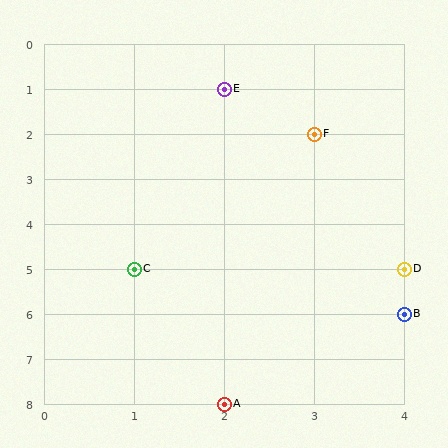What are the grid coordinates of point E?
Point E is at grid coordinates (2, 1).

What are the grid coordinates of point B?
Point B is at grid coordinates (4, 6).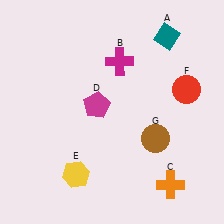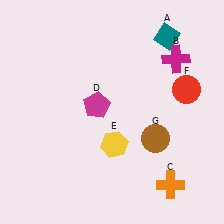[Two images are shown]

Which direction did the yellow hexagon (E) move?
The yellow hexagon (E) moved right.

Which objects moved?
The objects that moved are: the magenta cross (B), the yellow hexagon (E).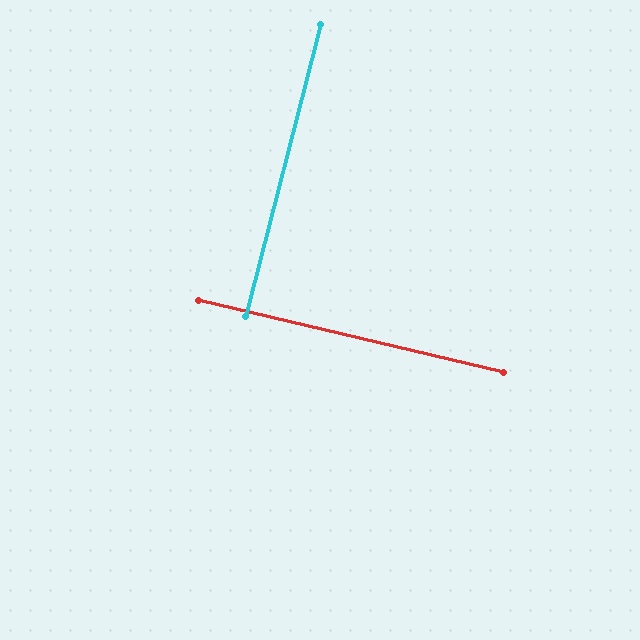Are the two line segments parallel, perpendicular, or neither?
Perpendicular — they meet at approximately 89°.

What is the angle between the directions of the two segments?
Approximately 89 degrees.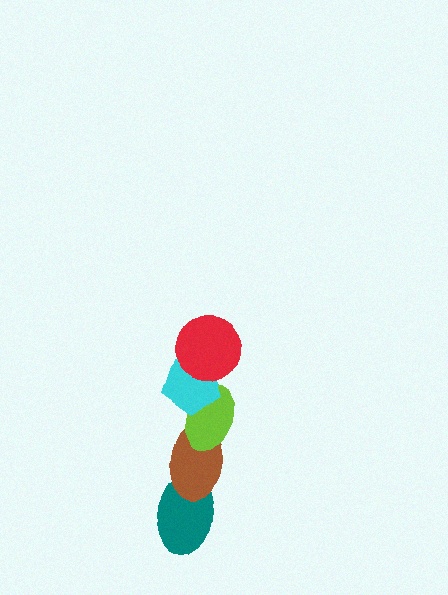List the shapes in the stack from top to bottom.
From top to bottom: the red circle, the cyan pentagon, the lime ellipse, the brown ellipse, the teal ellipse.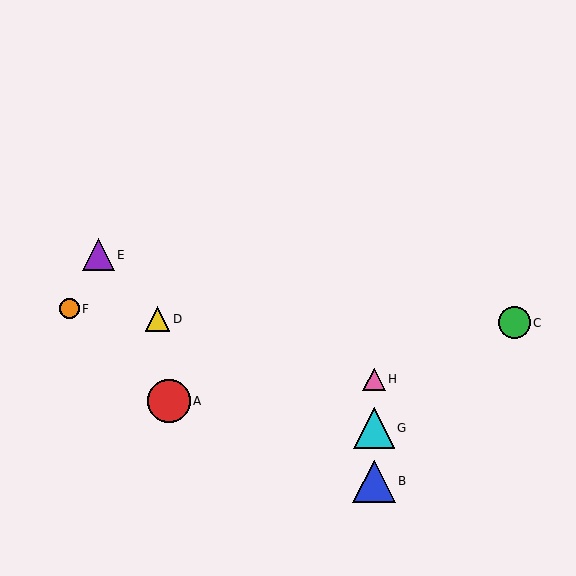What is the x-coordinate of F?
Object F is at x≈69.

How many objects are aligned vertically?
3 objects (B, G, H) are aligned vertically.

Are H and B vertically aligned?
Yes, both are at x≈374.